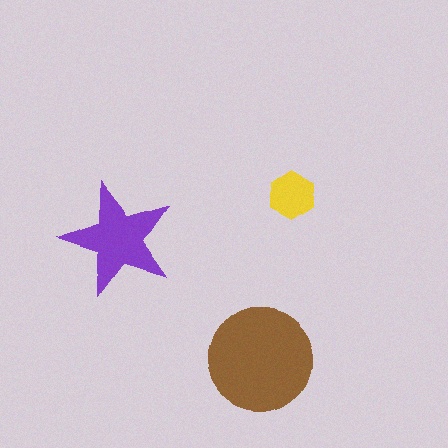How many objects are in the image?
There are 3 objects in the image.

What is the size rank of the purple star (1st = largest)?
2nd.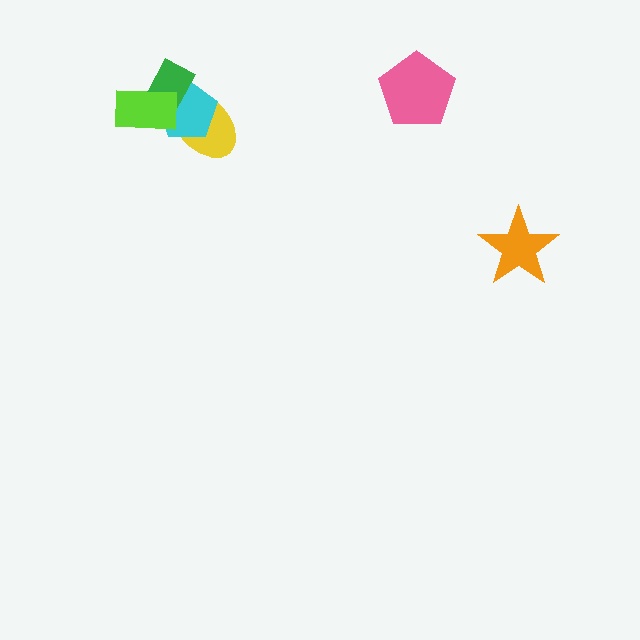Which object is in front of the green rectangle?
The lime rectangle is in front of the green rectangle.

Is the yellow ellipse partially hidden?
Yes, it is partially covered by another shape.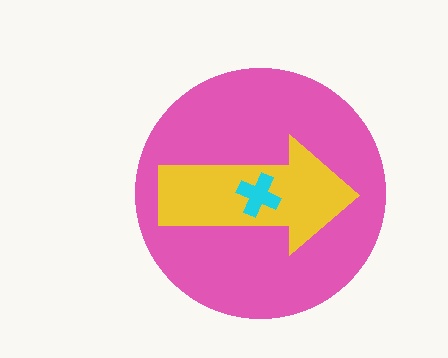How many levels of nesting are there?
3.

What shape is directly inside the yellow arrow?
The cyan cross.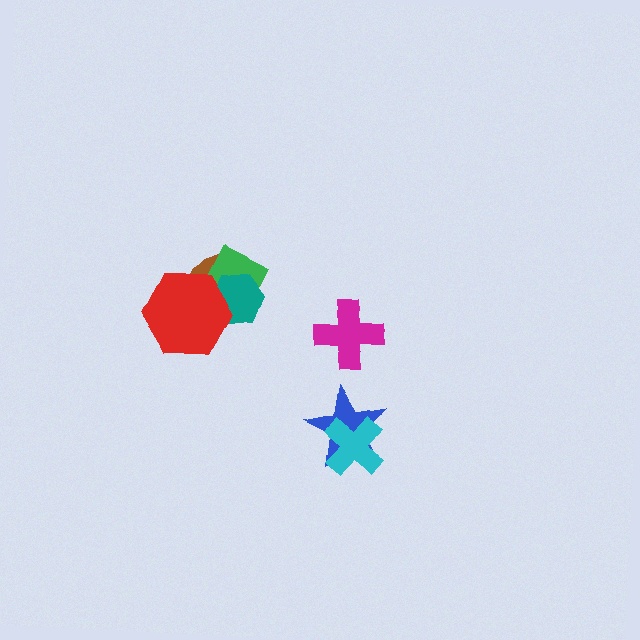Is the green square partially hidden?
Yes, it is partially covered by another shape.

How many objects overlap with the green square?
3 objects overlap with the green square.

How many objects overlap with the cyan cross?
1 object overlaps with the cyan cross.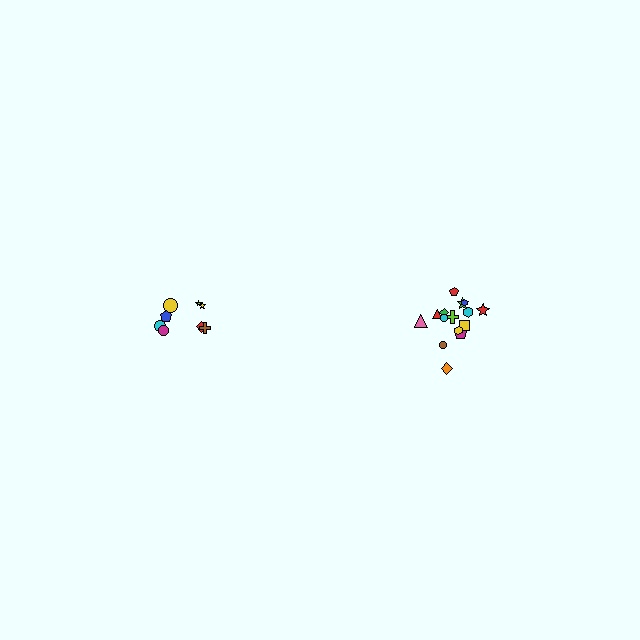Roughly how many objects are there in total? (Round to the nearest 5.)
Roughly 25 objects in total.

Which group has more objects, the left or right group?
The right group.